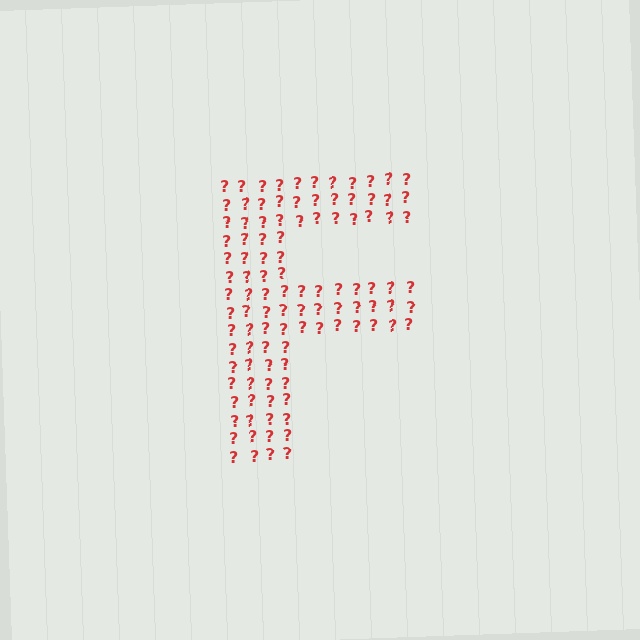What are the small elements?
The small elements are question marks.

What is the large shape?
The large shape is the letter F.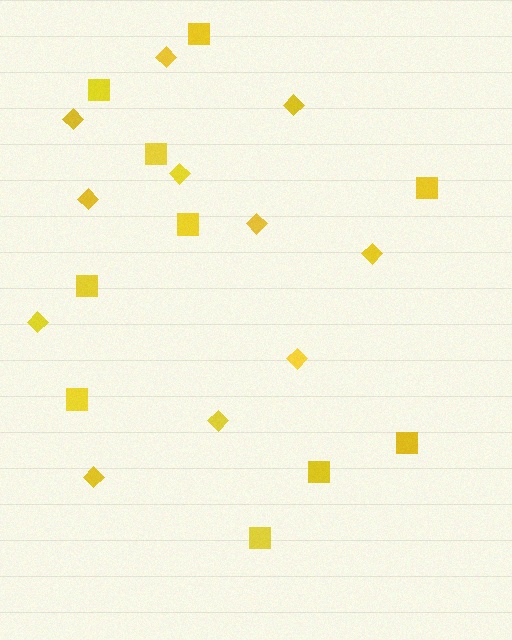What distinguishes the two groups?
There are 2 groups: one group of diamonds (11) and one group of squares (10).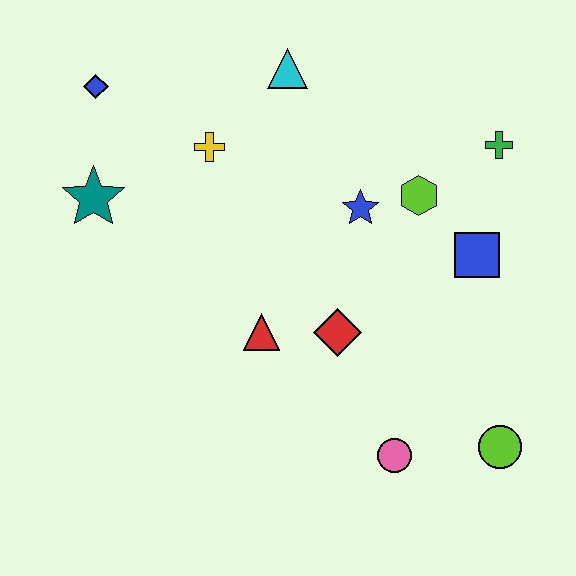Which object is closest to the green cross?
The lime hexagon is closest to the green cross.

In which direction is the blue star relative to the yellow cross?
The blue star is to the right of the yellow cross.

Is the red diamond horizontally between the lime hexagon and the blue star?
No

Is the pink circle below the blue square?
Yes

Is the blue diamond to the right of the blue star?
No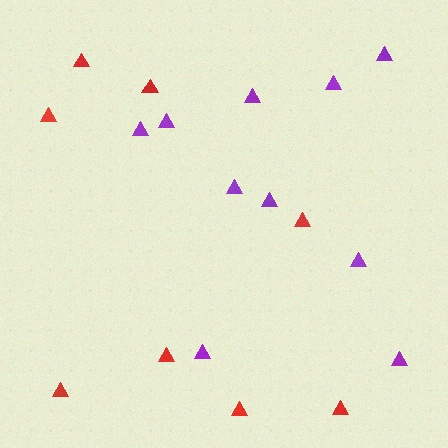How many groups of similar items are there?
There are 2 groups: one group of red triangles (8) and one group of purple triangles (10).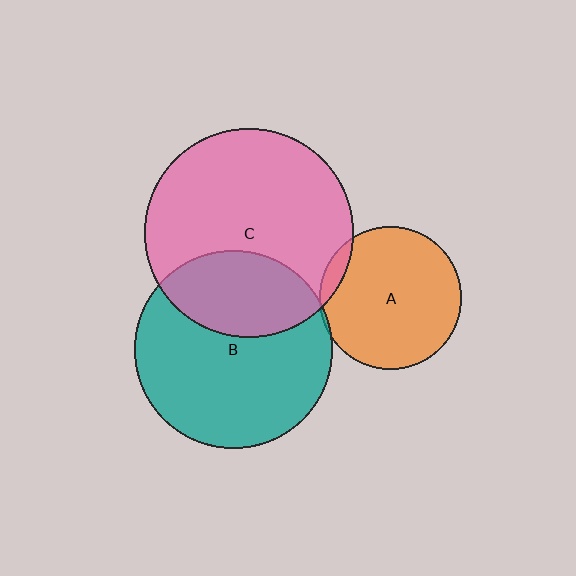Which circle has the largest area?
Circle C (pink).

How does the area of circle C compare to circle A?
Approximately 2.1 times.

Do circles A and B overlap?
Yes.